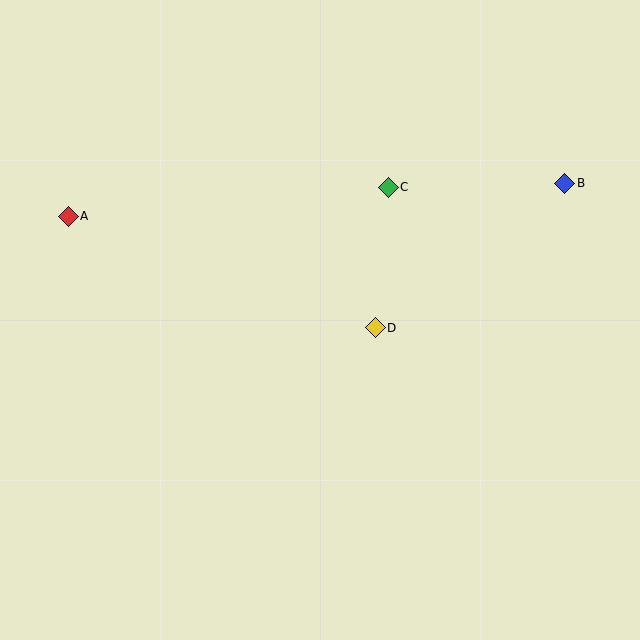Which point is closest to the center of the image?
Point D at (375, 328) is closest to the center.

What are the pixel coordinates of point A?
Point A is at (68, 216).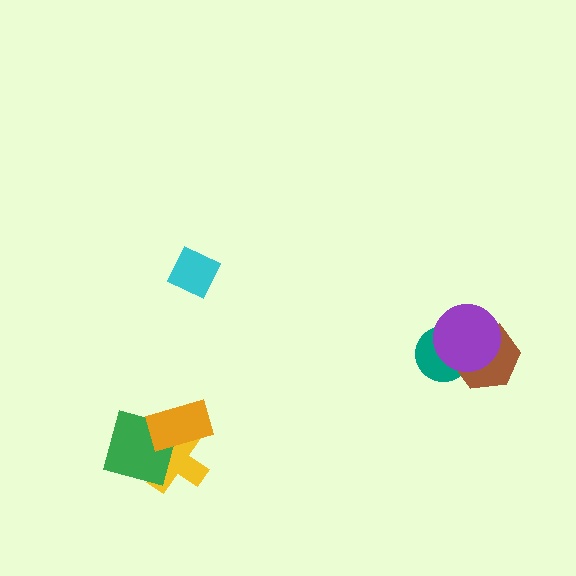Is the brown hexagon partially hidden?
Yes, it is partially covered by another shape.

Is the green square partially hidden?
Yes, it is partially covered by another shape.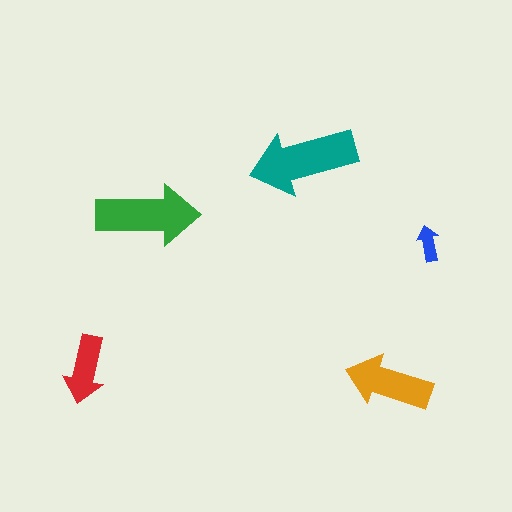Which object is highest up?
The teal arrow is topmost.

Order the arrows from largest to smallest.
the teal one, the green one, the orange one, the red one, the blue one.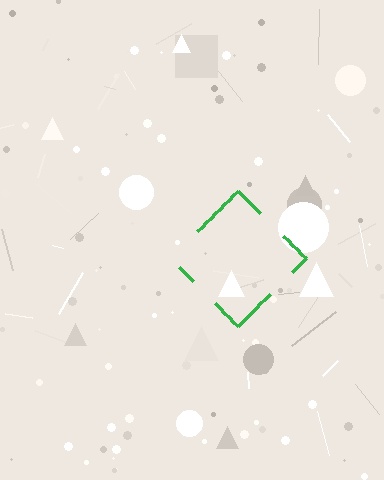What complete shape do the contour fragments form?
The contour fragments form a diamond.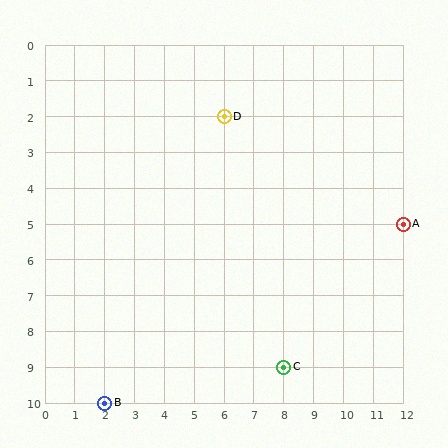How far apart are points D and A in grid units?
Points D and A are 6 columns and 3 rows apart (about 6.7 grid units diagonally).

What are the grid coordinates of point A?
Point A is at grid coordinates (12, 5).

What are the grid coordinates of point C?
Point C is at grid coordinates (8, 9).